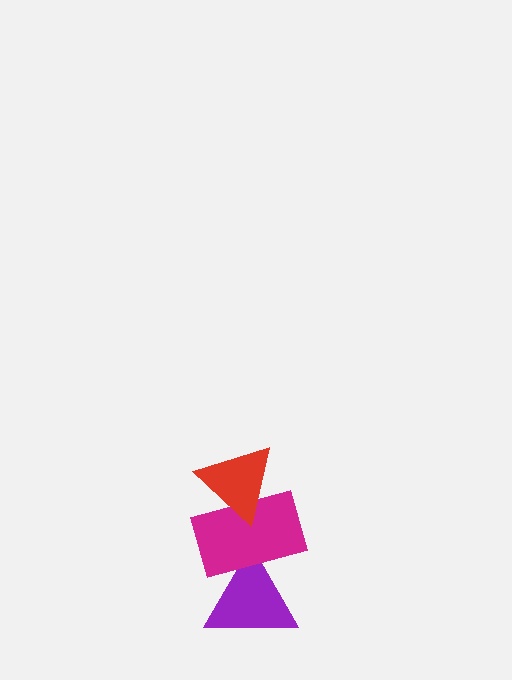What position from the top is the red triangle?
The red triangle is 1st from the top.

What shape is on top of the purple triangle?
The magenta rectangle is on top of the purple triangle.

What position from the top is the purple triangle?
The purple triangle is 3rd from the top.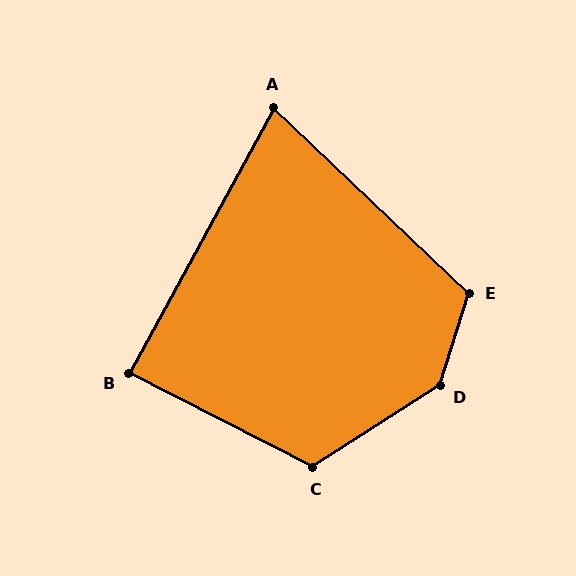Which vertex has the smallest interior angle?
A, at approximately 75 degrees.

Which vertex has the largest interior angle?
D, at approximately 140 degrees.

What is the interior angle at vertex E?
Approximately 116 degrees (obtuse).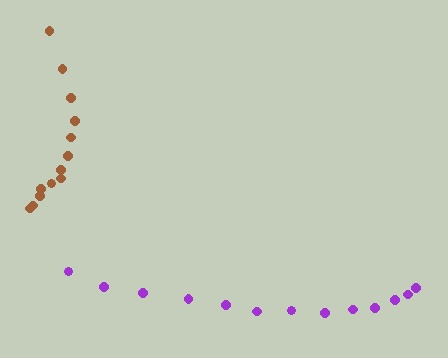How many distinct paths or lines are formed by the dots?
There are 2 distinct paths.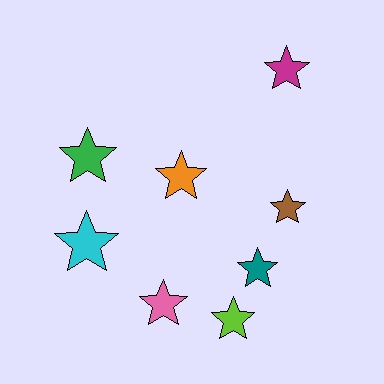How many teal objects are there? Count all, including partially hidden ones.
There is 1 teal object.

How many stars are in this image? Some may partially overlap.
There are 8 stars.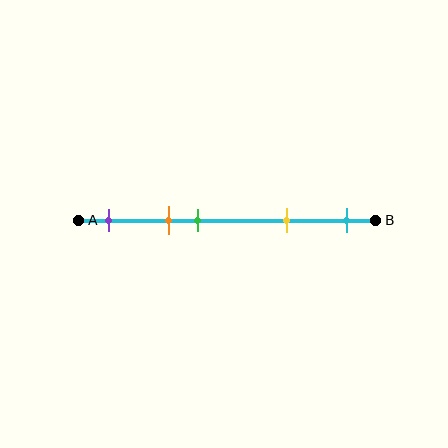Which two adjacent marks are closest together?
The orange and green marks are the closest adjacent pair.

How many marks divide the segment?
There are 5 marks dividing the segment.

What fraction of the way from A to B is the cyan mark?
The cyan mark is approximately 90% (0.9) of the way from A to B.